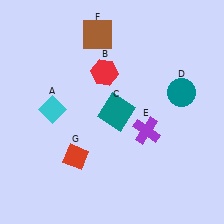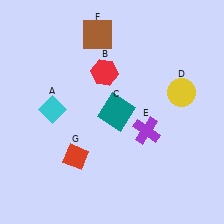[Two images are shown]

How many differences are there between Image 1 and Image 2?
There is 1 difference between the two images.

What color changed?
The circle (D) changed from teal in Image 1 to yellow in Image 2.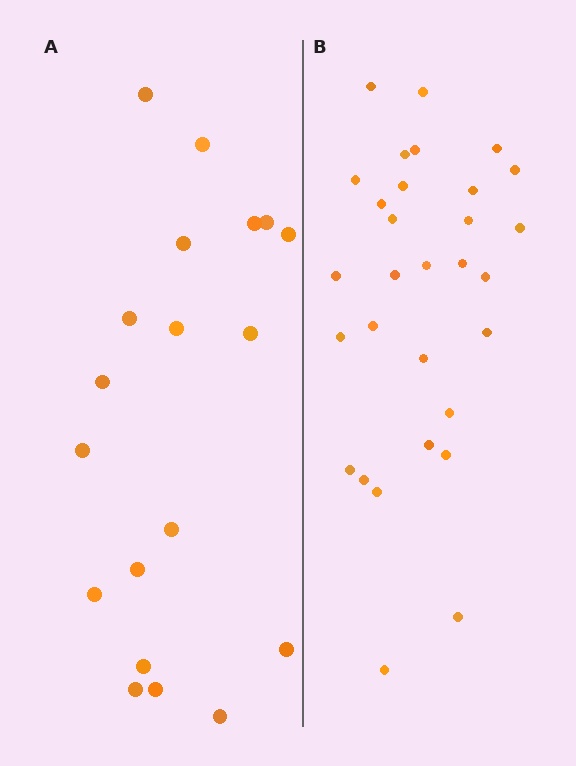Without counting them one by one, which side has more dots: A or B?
Region B (the right region) has more dots.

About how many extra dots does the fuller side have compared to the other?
Region B has roughly 12 or so more dots than region A.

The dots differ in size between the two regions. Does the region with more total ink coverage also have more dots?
No. Region A has more total ink coverage because its dots are larger, but region B actually contains more individual dots. Total area can be misleading — the number of items is what matters here.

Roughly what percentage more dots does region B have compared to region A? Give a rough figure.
About 60% more.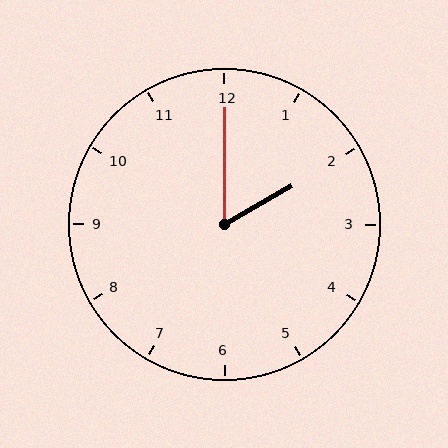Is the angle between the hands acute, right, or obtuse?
It is acute.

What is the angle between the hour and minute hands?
Approximately 60 degrees.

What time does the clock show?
2:00.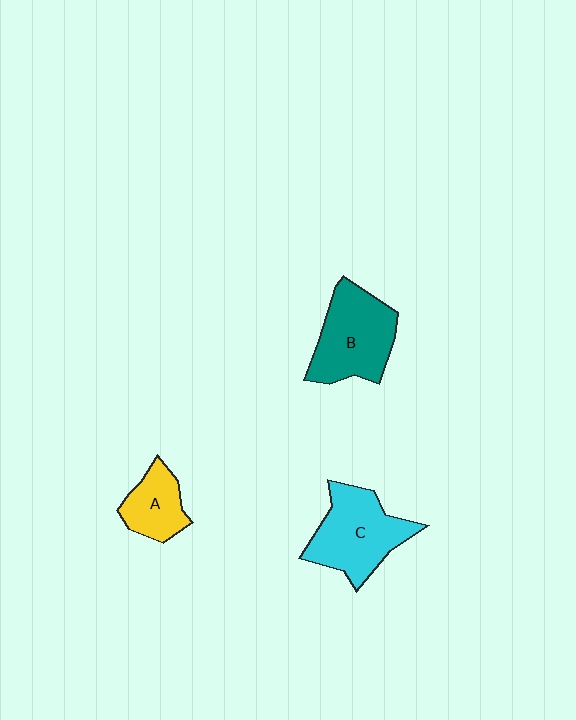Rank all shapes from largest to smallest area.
From largest to smallest: C (cyan), B (teal), A (yellow).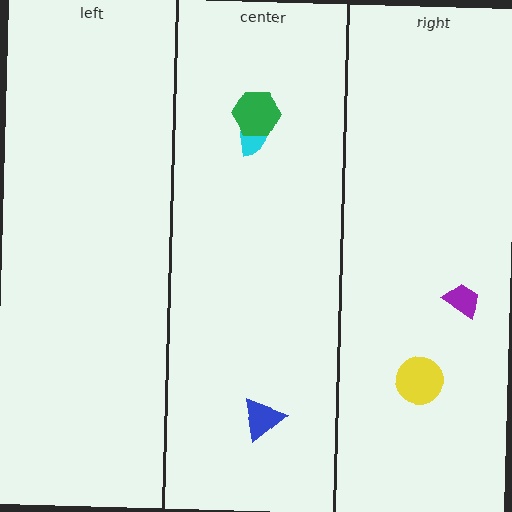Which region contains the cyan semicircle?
The center region.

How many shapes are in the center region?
3.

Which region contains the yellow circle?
The right region.